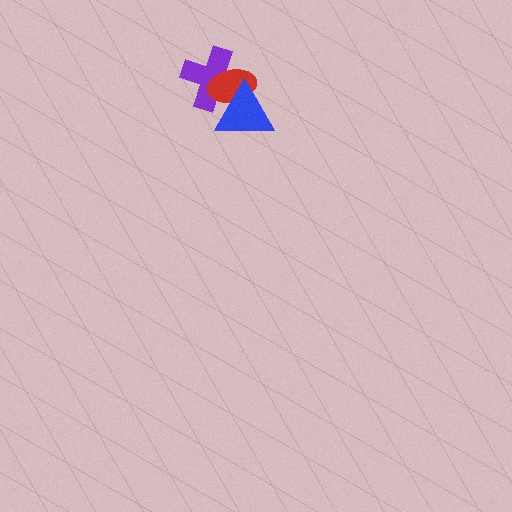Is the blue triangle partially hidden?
No, no other shape covers it.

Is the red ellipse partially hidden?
Yes, it is partially covered by another shape.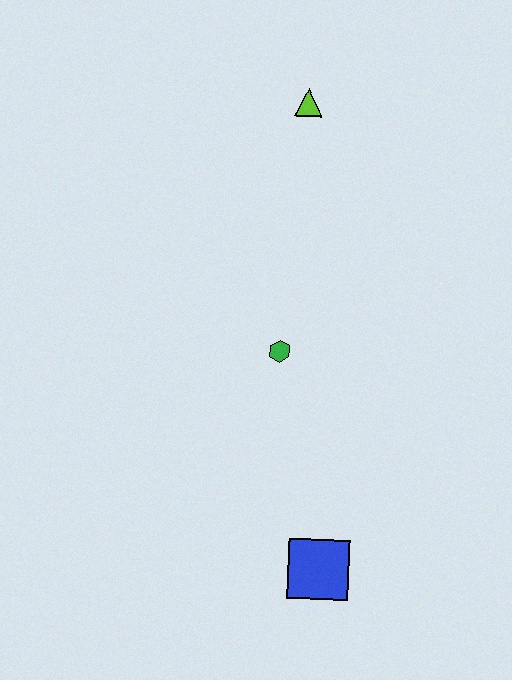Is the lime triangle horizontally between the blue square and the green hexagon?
Yes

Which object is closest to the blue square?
The green hexagon is closest to the blue square.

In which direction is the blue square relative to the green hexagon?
The blue square is below the green hexagon.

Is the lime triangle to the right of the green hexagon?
Yes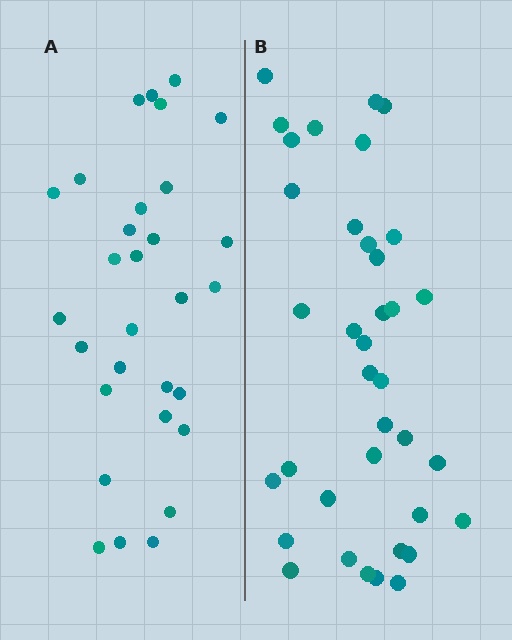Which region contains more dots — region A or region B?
Region B (the right region) has more dots.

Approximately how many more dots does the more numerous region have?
Region B has roughly 8 or so more dots than region A.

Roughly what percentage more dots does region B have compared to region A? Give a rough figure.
About 25% more.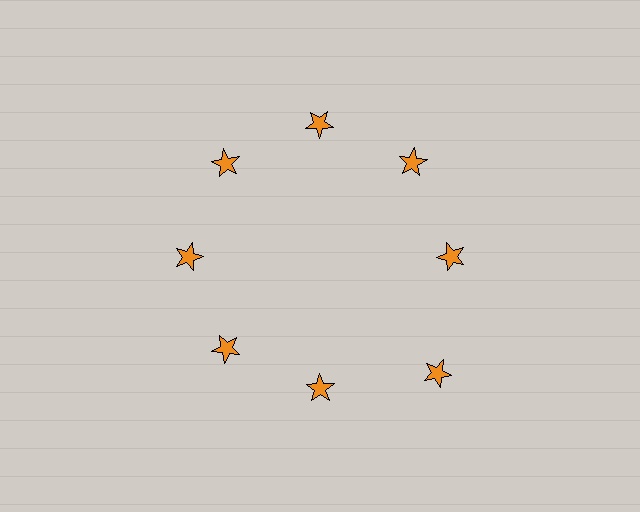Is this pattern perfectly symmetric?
No. The 8 orange stars are arranged in a ring, but one element near the 4 o'clock position is pushed outward from the center, breaking the 8-fold rotational symmetry.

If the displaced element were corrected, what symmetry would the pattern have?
It would have 8-fold rotational symmetry — the pattern would map onto itself every 45 degrees.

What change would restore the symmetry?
The symmetry would be restored by moving it inward, back onto the ring so that all 8 stars sit at equal angles and equal distance from the center.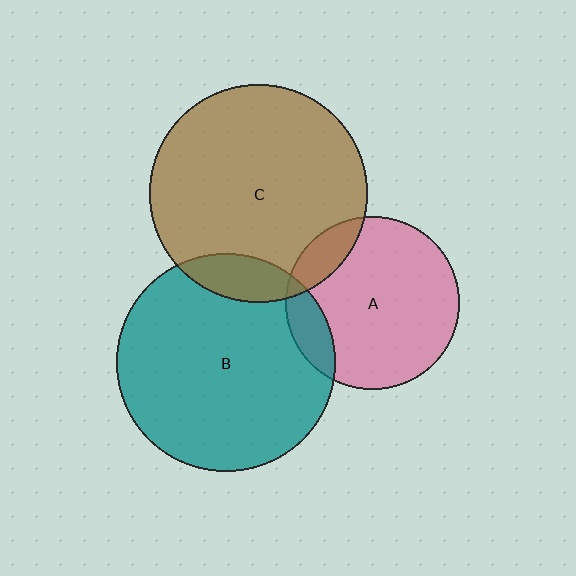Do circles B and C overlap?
Yes.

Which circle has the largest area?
Circle B (teal).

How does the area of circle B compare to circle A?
Approximately 1.6 times.